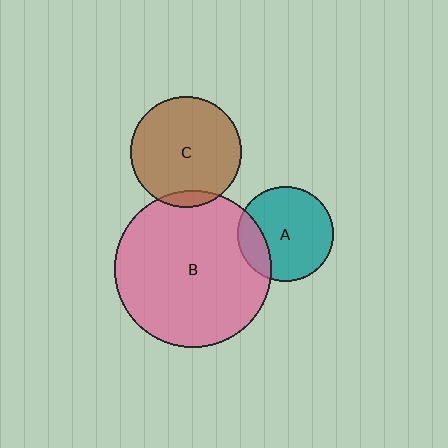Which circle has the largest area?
Circle B (pink).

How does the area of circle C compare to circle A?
Approximately 1.3 times.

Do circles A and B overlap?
Yes.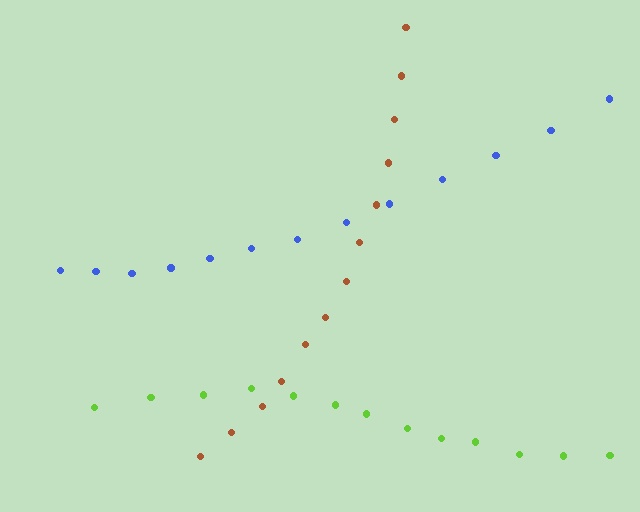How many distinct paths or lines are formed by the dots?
There are 3 distinct paths.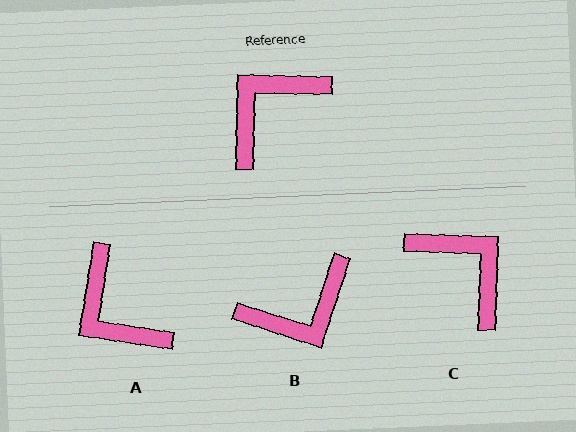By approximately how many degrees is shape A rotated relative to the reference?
Approximately 82 degrees counter-clockwise.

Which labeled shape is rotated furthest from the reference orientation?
B, about 163 degrees away.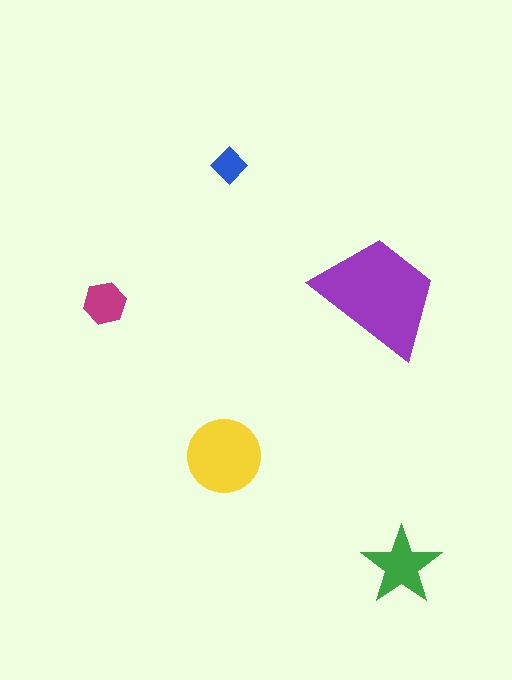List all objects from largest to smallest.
The purple trapezoid, the yellow circle, the green star, the magenta hexagon, the blue diamond.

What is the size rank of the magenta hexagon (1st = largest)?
4th.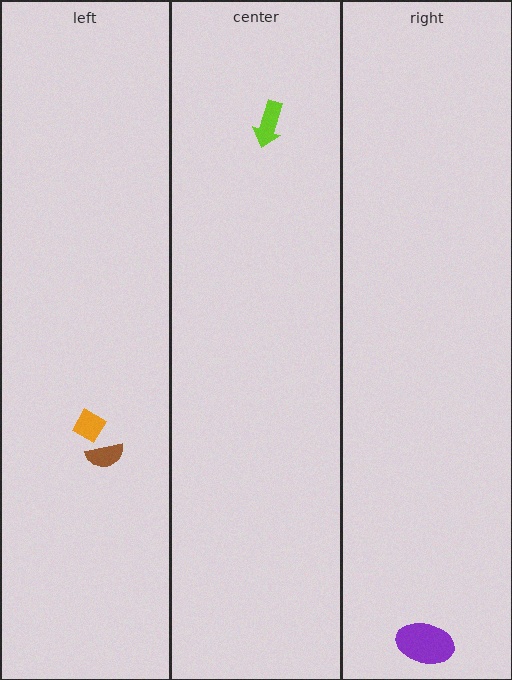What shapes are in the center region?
The lime arrow.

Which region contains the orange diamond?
The left region.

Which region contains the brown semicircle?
The left region.